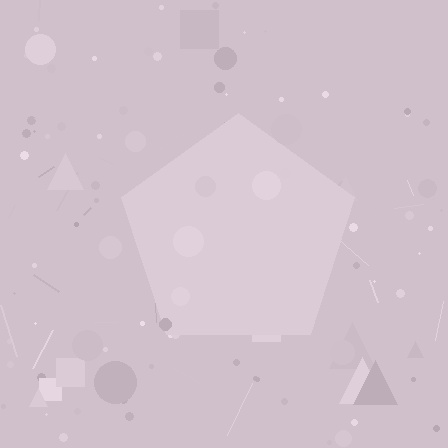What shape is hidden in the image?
A pentagon is hidden in the image.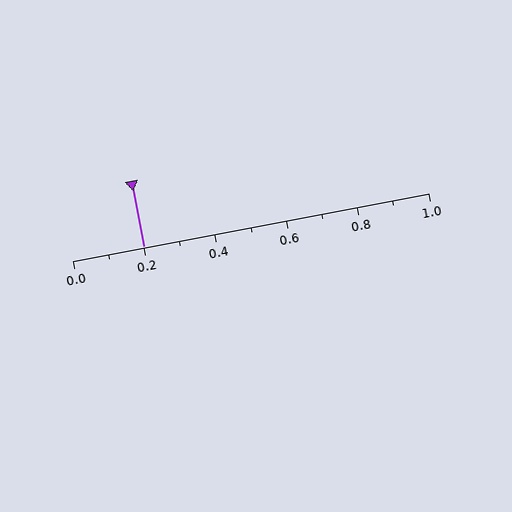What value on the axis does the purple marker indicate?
The marker indicates approximately 0.2.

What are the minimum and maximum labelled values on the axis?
The axis runs from 0.0 to 1.0.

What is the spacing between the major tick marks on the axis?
The major ticks are spaced 0.2 apart.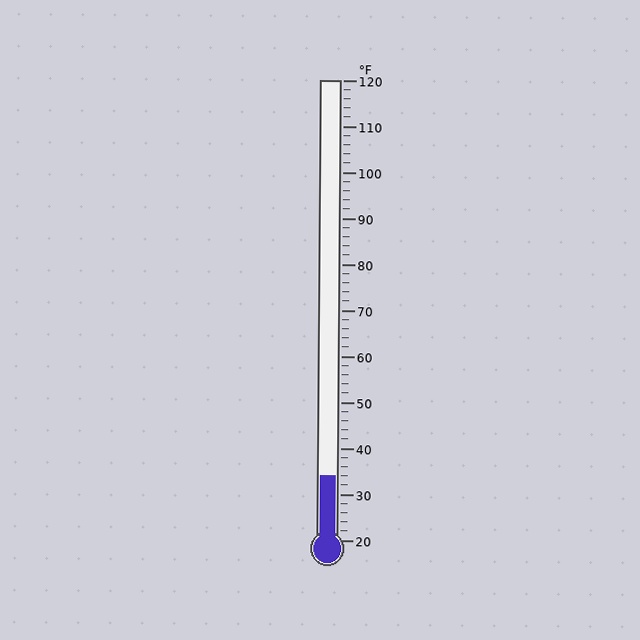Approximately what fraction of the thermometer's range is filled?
The thermometer is filled to approximately 15% of its range.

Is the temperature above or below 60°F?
The temperature is below 60°F.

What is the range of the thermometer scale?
The thermometer scale ranges from 20°F to 120°F.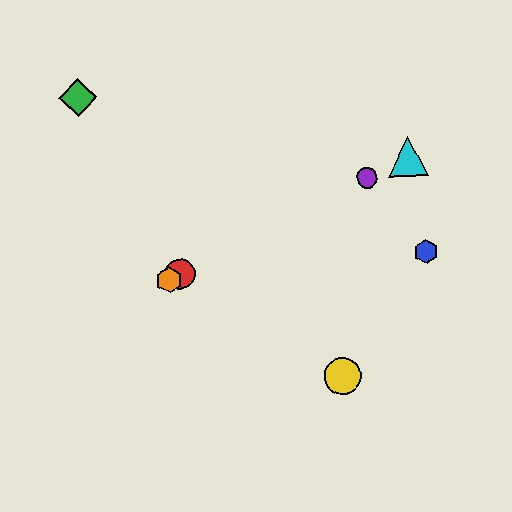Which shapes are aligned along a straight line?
The red circle, the purple circle, the orange hexagon, the cyan triangle are aligned along a straight line.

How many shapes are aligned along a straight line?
4 shapes (the red circle, the purple circle, the orange hexagon, the cyan triangle) are aligned along a straight line.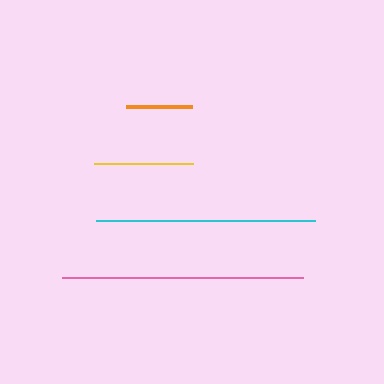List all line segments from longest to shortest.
From longest to shortest: pink, cyan, yellow, orange.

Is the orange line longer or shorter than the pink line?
The pink line is longer than the orange line.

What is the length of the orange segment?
The orange segment is approximately 66 pixels long.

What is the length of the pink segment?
The pink segment is approximately 240 pixels long.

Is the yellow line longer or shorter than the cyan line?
The cyan line is longer than the yellow line.